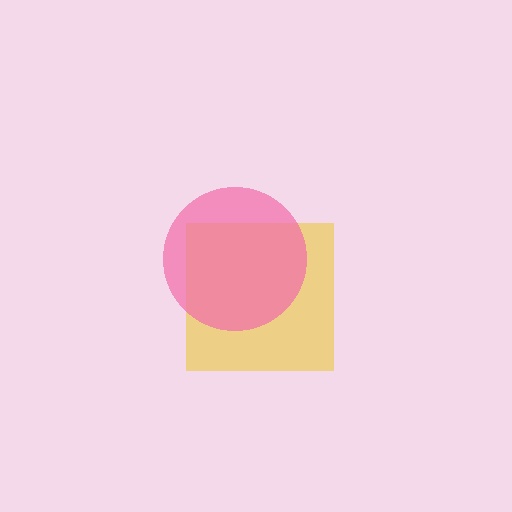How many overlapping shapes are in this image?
There are 2 overlapping shapes in the image.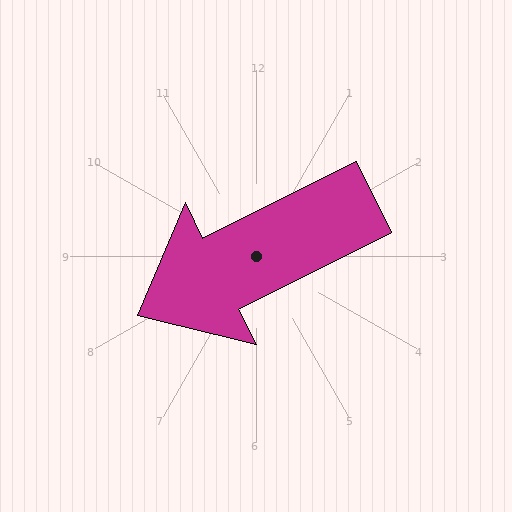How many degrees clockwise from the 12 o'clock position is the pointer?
Approximately 243 degrees.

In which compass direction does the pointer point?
Southwest.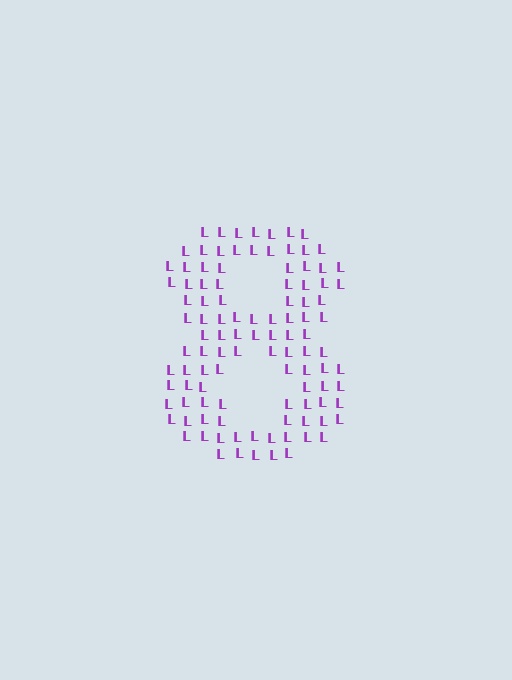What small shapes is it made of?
It is made of small letter L's.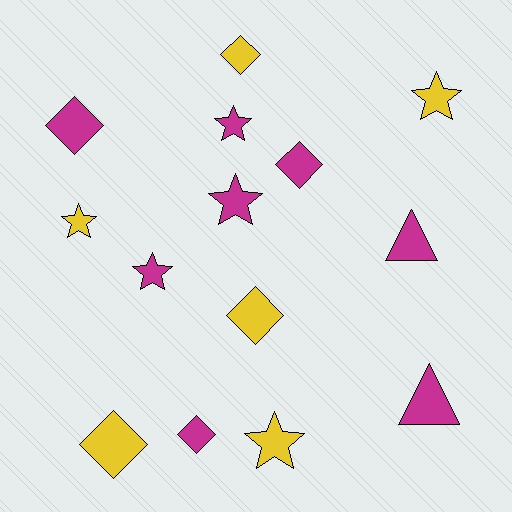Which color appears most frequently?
Magenta, with 8 objects.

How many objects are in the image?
There are 14 objects.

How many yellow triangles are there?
There are no yellow triangles.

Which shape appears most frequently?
Star, with 6 objects.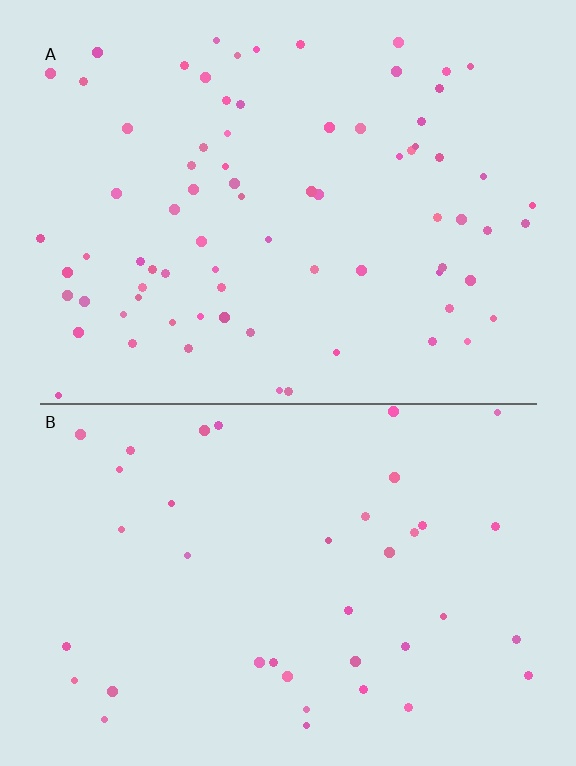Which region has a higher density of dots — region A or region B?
A (the top).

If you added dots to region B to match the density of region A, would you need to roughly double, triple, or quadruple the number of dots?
Approximately double.